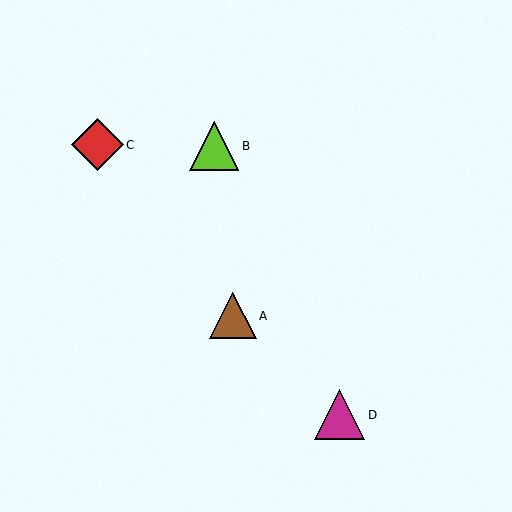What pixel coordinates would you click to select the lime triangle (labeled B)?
Click at (214, 146) to select the lime triangle B.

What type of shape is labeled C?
Shape C is a red diamond.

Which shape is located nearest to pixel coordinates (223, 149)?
The lime triangle (labeled B) at (214, 146) is nearest to that location.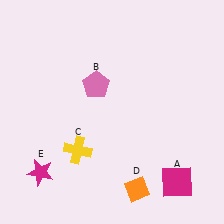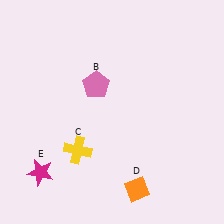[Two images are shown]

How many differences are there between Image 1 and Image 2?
There is 1 difference between the two images.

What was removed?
The magenta square (A) was removed in Image 2.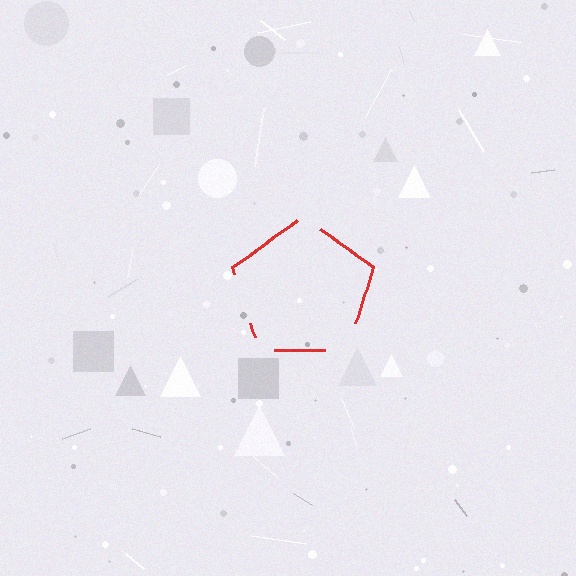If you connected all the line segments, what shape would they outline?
They would outline a pentagon.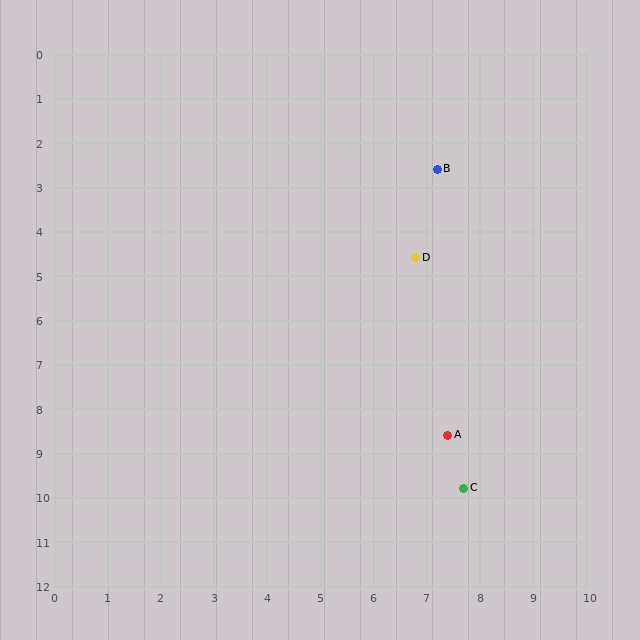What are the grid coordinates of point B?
Point B is at approximately (7.2, 2.6).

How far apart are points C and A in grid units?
Points C and A are about 1.2 grid units apart.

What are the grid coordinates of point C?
Point C is at approximately (7.7, 9.8).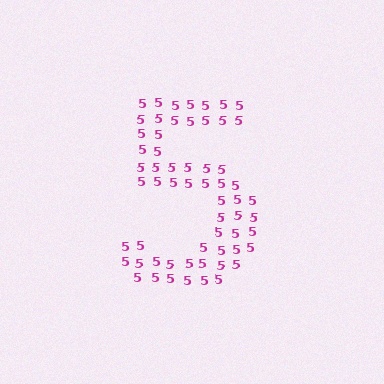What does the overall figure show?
The overall figure shows the digit 5.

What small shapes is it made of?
It is made of small digit 5's.